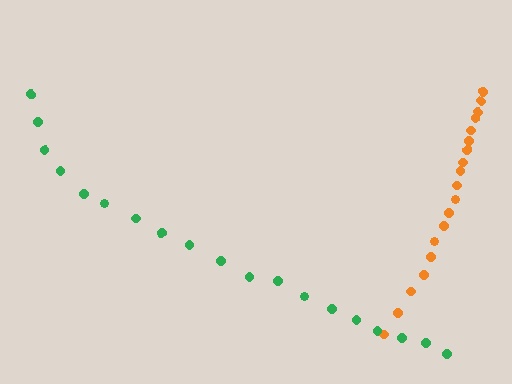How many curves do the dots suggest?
There are 2 distinct paths.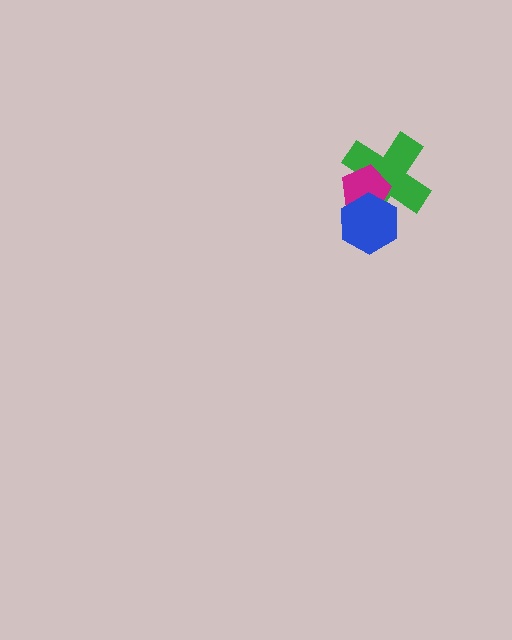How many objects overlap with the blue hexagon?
2 objects overlap with the blue hexagon.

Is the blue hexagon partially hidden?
No, no other shape covers it.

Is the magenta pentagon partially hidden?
Yes, it is partially covered by another shape.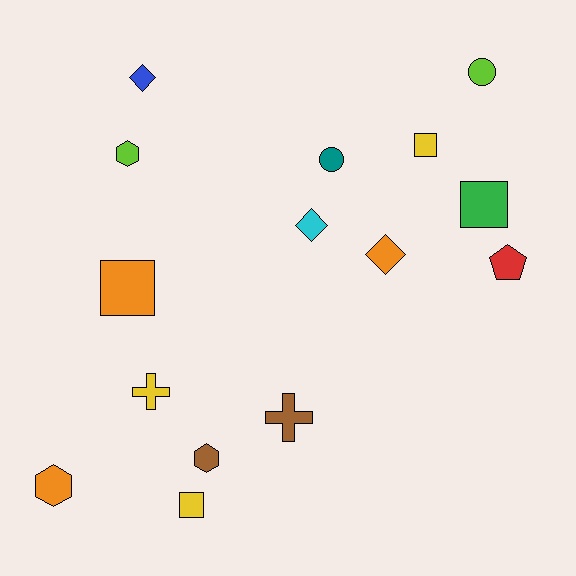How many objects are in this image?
There are 15 objects.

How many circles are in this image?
There are 2 circles.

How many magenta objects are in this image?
There are no magenta objects.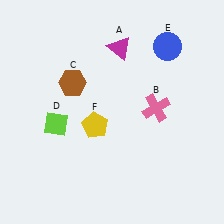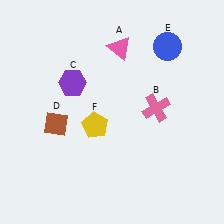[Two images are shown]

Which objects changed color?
A changed from magenta to pink. C changed from brown to purple. D changed from lime to brown.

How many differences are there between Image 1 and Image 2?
There are 3 differences between the two images.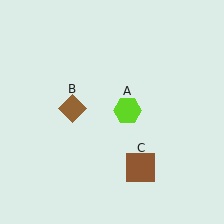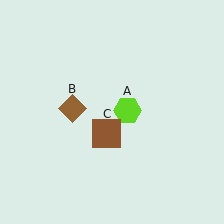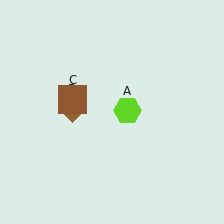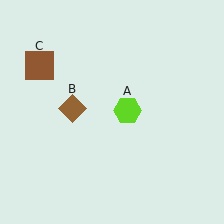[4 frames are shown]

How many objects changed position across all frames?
1 object changed position: brown square (object C).